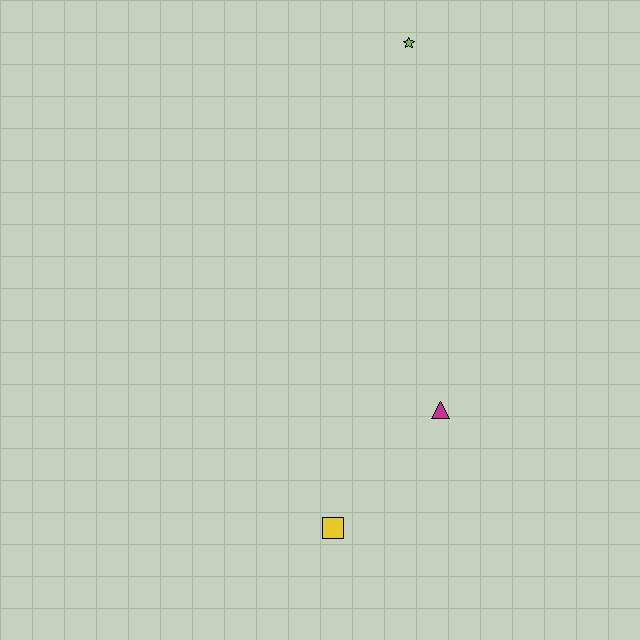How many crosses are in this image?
There are no crosses.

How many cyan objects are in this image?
There are no cyan objects.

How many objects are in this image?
There are 3 objects.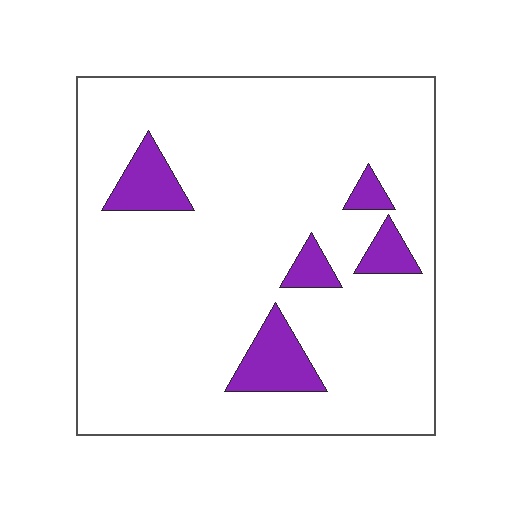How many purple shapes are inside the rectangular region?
5.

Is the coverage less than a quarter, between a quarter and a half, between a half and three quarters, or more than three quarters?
Less than a quarter.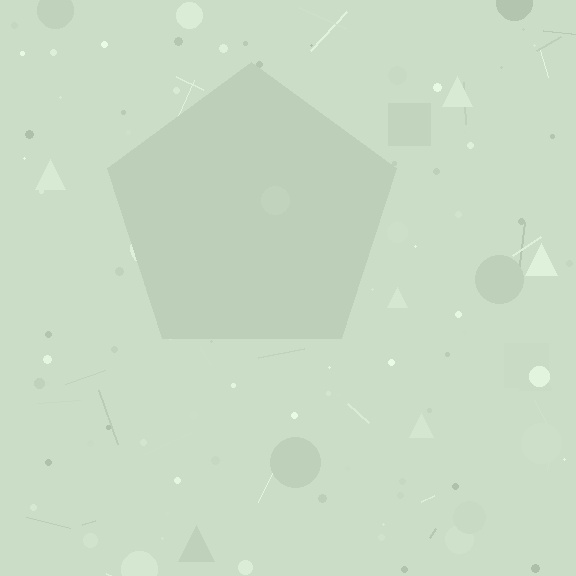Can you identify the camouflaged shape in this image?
The camouflaged shape is a pentagon.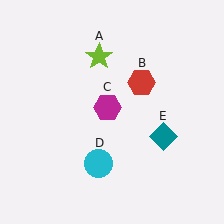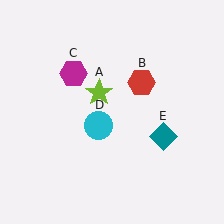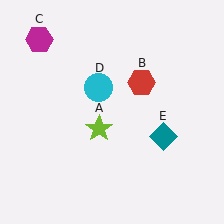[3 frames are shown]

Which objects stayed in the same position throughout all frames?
Red hexagon (object B) and teal diamond (object E) remained stationary.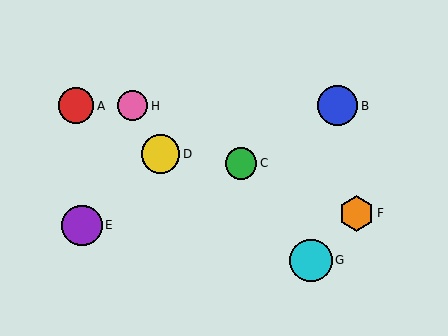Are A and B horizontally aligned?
Yes, both are at y≈106.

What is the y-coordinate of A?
Object A is at y≈106.